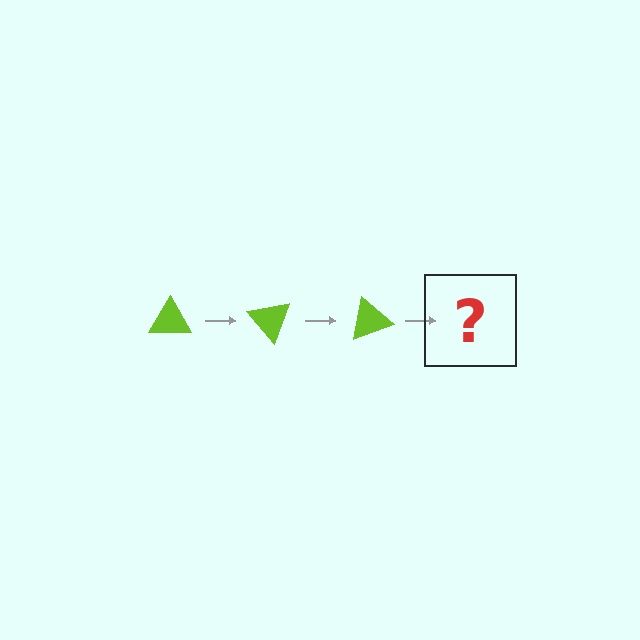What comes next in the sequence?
The next element should be a lime triangle rotated 150 degrees.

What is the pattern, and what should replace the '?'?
The pattern is that the triangle rotates 50 degrees each step. The '?' should be a lime triangle rotated 150 degrees.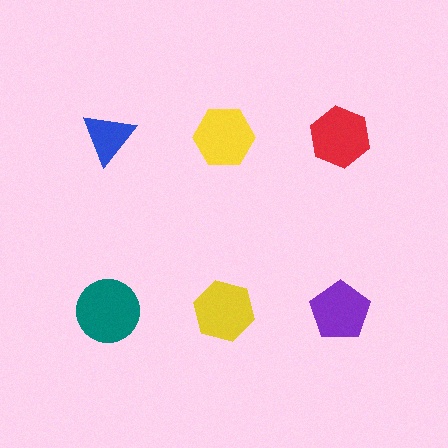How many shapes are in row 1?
3 shapes.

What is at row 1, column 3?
A red hexagon.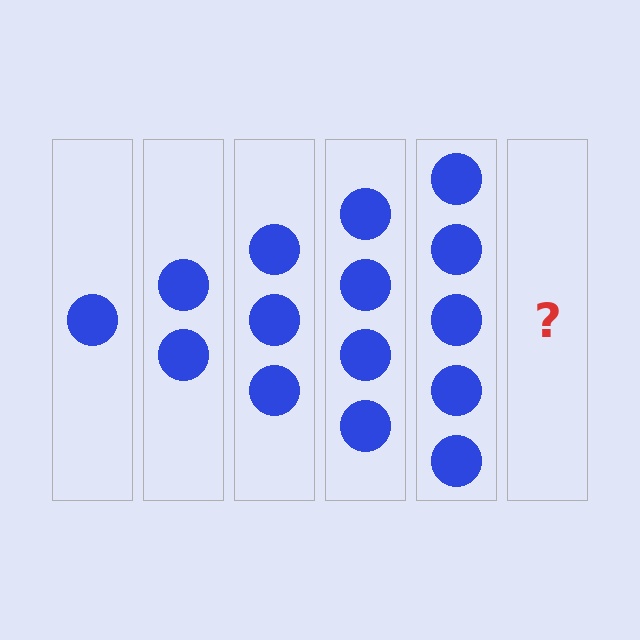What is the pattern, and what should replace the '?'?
The pattern is that each step adds one more circle. The '?' should be 6 circles.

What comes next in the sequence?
The next element should be 6 circles.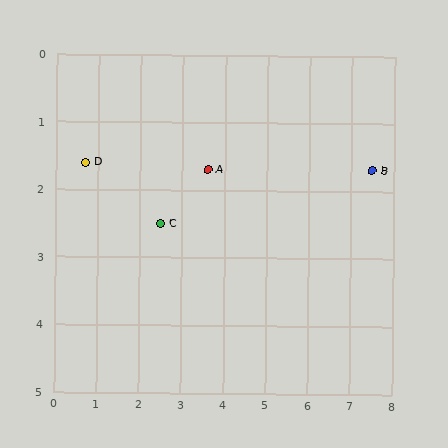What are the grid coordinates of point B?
Point B is at approximately (7.5, 1.7).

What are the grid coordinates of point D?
Point D is at approximately (0.7, 1.6).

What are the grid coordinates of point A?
Point A is at approximately (3.6, 1.7).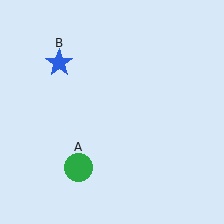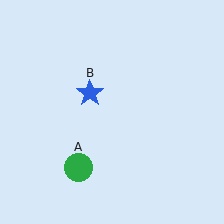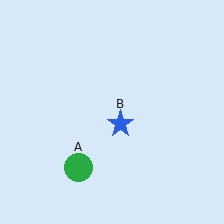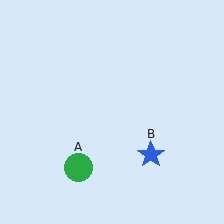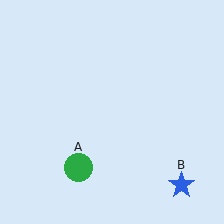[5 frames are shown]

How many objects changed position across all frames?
1 object changed position: blue star (object B).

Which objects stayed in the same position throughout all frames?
Green circle (object A) remained stationary.